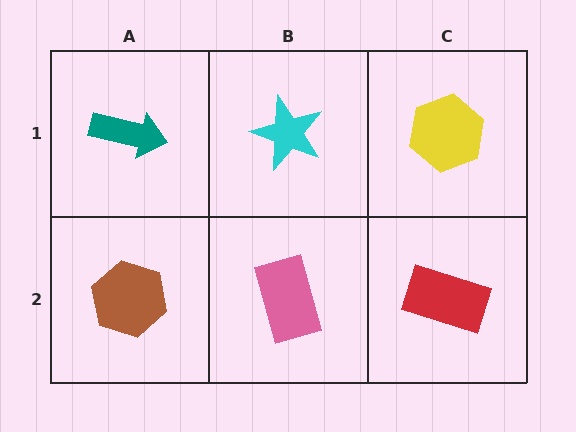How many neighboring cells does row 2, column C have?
2.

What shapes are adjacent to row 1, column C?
A red rectangle (row 2, column C), a cyan star (row 1, column B).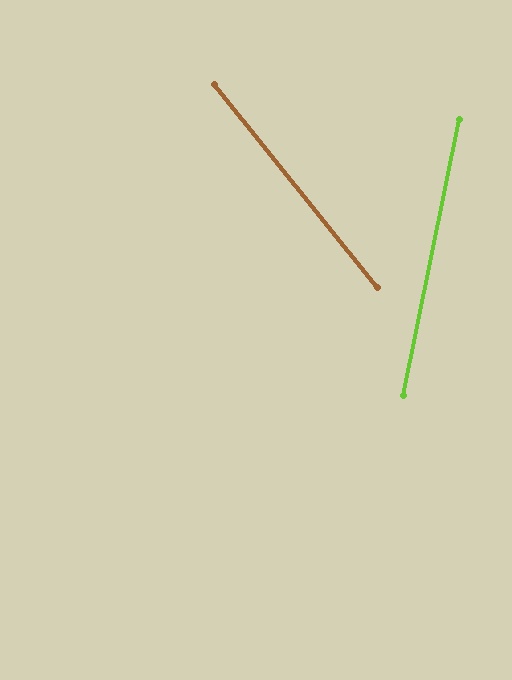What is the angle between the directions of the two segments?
Approximately 50 degrees.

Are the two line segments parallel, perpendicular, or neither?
Neither parallel nor perpendicular — they differ by about 50°.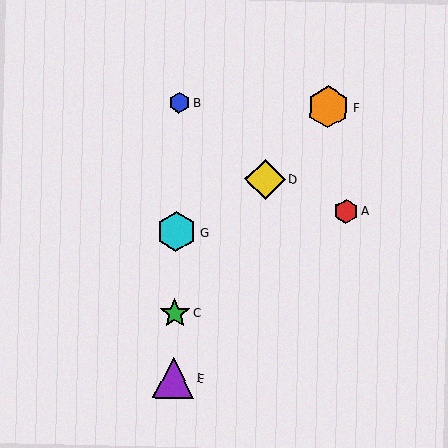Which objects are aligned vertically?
Objects B, C, E, G are aligned vertically.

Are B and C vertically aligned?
Yes, both are at x≈180.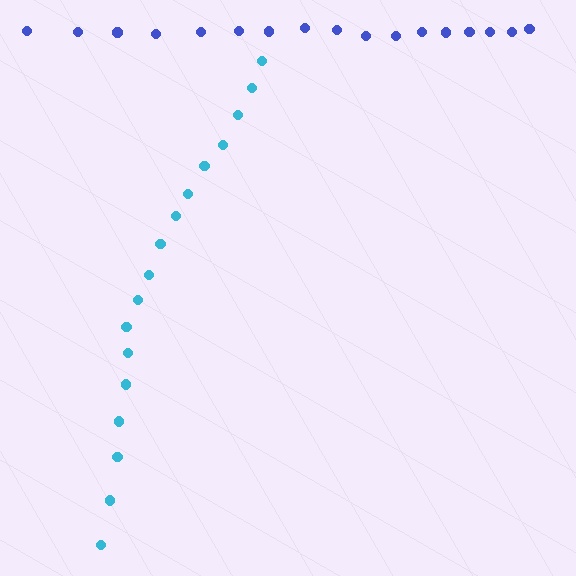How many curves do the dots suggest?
There are 2 distinct paths.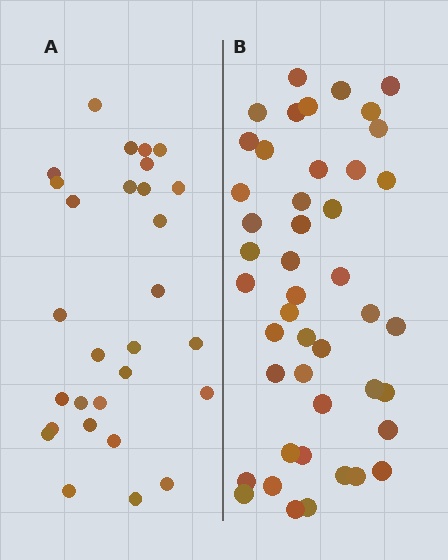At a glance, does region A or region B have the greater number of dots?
Region B (the right region) has more dots.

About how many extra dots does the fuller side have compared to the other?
Region B has approximately 15 more dots than region A.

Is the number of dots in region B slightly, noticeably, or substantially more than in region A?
Region B has substantially more. The ratio is roughly 1.6 to 1.